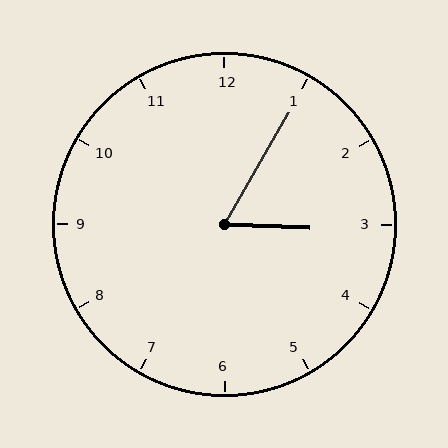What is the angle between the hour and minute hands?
Approximately 62 degrees.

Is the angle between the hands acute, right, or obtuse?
It is acute.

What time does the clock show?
3:05.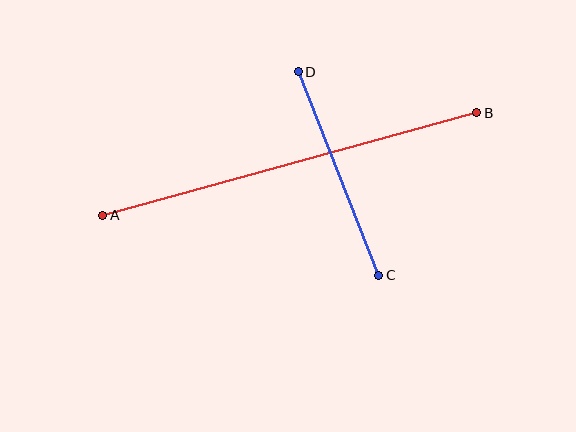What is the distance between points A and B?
The distance is approximately 388 pixels.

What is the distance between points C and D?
The distance is approximately 219 pixels.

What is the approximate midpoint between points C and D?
The midpoint is at approximately (339, 174) pixels.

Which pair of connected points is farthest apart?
Points A and B are farthest apart.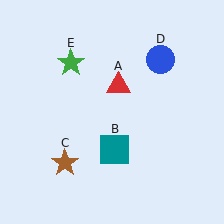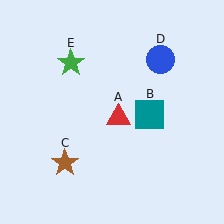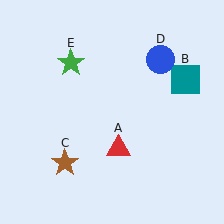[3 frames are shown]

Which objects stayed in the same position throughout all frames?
Brown star (object C) and blue circle (object D) and green star (object E) remained stationary.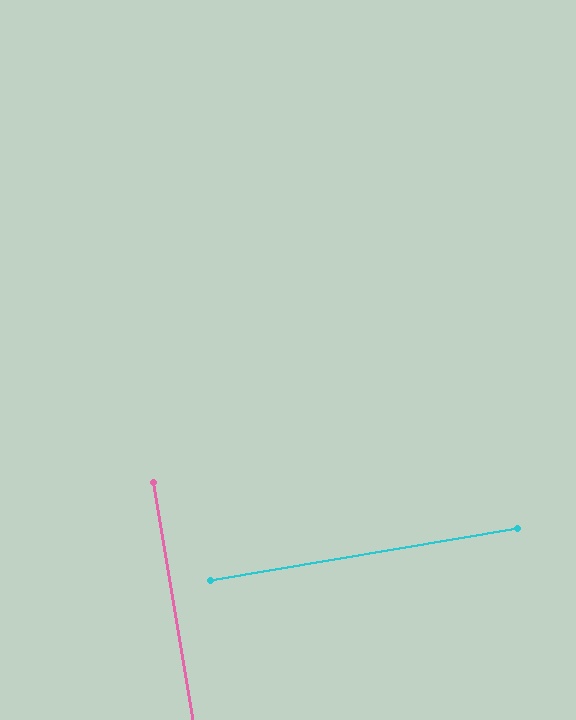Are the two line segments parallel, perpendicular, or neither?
Perpendicular — they meet at approximately 90°.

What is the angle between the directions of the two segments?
Approximately 90 degrees.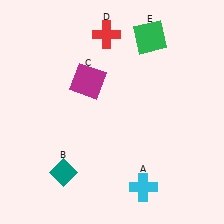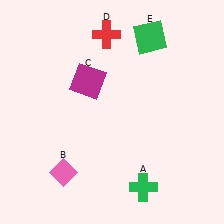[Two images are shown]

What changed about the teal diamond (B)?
In Image 1, B is teal. In Image 2, it changed to pink.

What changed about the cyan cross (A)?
In Image 1, A is cyan. In Image 2, it changed to green.